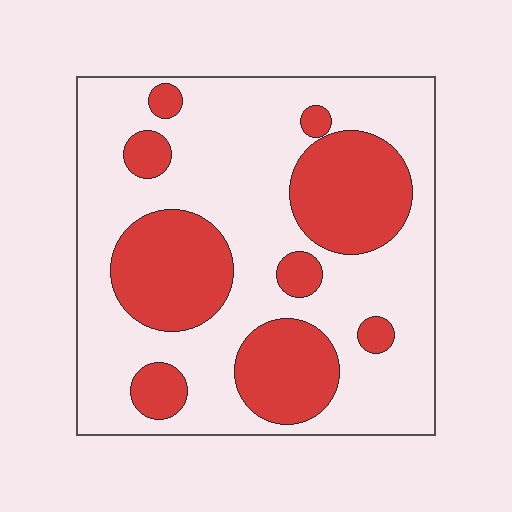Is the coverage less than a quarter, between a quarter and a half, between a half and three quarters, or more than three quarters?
Between a quarter and a half.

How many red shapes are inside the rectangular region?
9.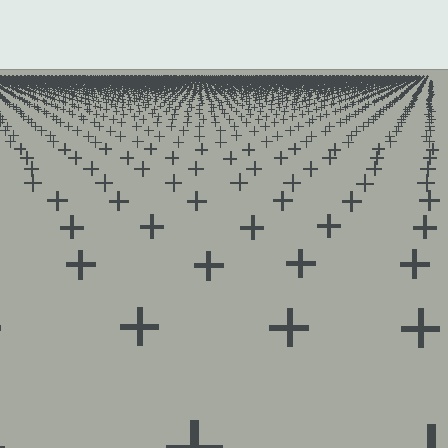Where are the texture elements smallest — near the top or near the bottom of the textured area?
Near the top.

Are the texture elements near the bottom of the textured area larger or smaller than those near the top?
Larger. Near the bottom, elements are closer to the viewer and appear at a bigger on-screen size.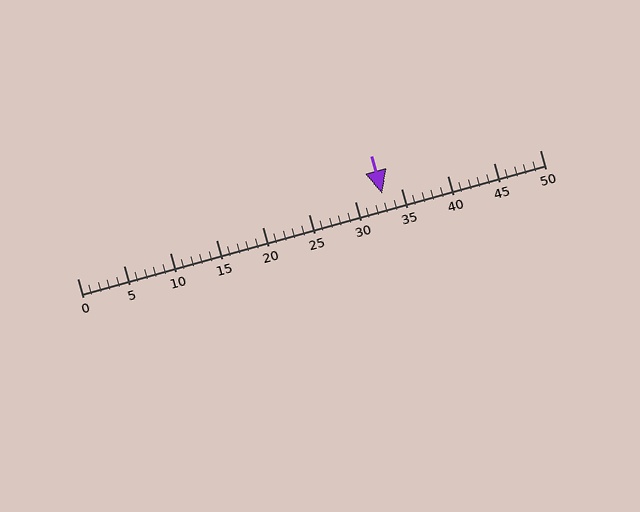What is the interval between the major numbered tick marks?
The major tick marks are spaced 5 units apart.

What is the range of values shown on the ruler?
The ruler shows values from 0 to 50.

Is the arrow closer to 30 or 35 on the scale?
The arrow is closer to 35.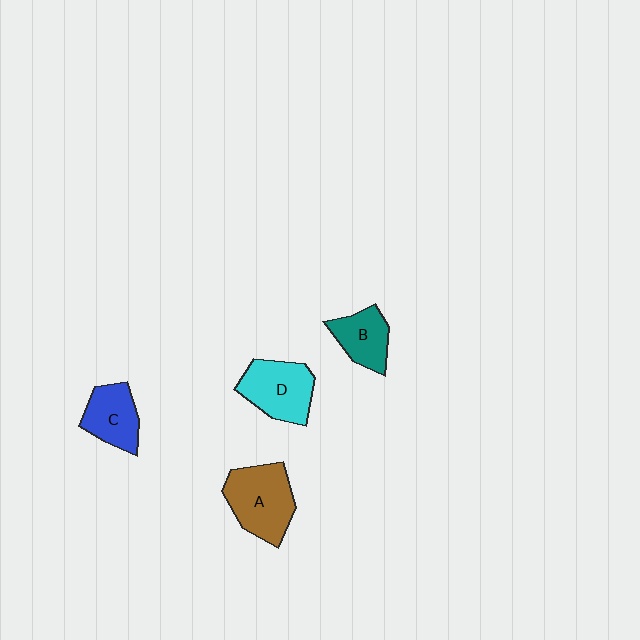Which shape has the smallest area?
Shape B (teal).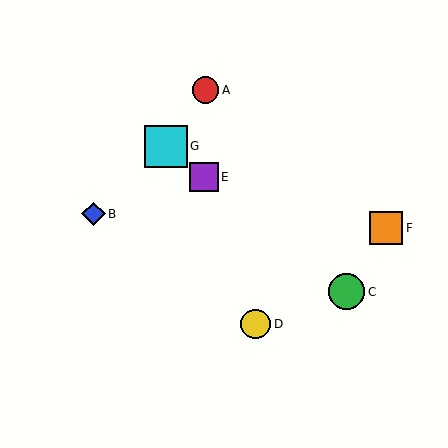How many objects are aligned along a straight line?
3 objects (C, E, G) are aligned along a straight line.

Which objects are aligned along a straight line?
Objects C, E, G are aligned along a straight line.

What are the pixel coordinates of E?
Object E is at (204, 177).